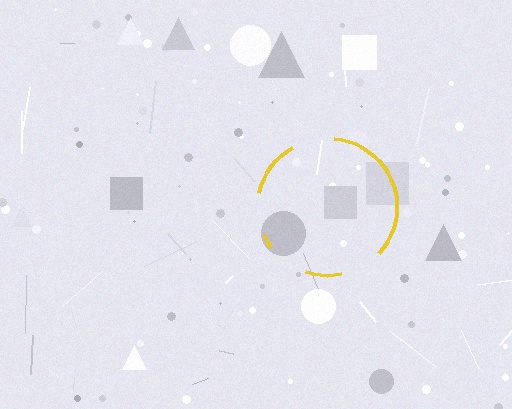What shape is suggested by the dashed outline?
The dashed outline suggests a circle.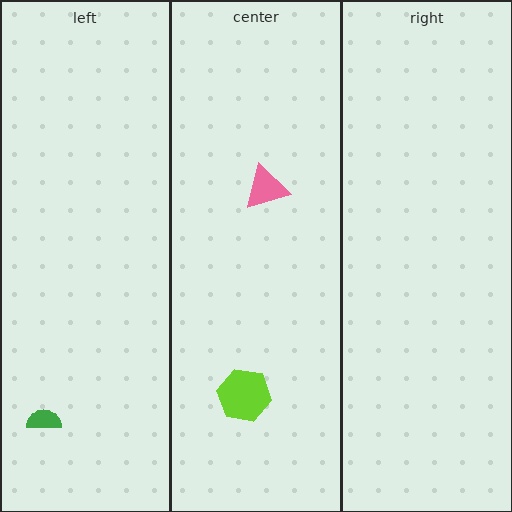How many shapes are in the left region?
1.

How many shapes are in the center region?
2.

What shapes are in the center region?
The lime hexagon, the pink triangle.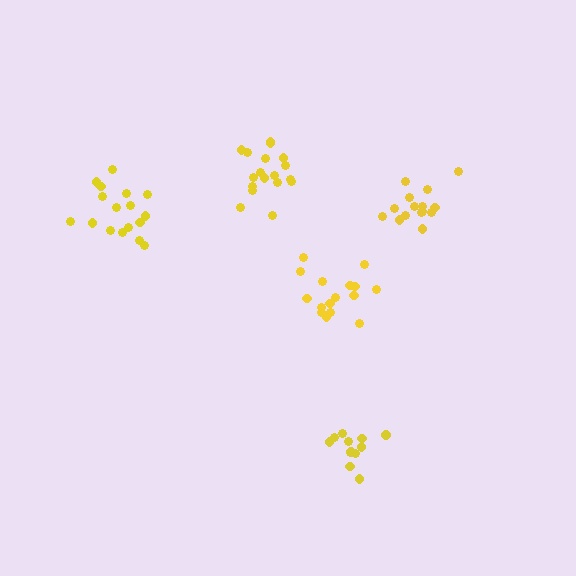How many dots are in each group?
Group 1: 17 dots, Group 2: 12 dots, Group 3: 18 dots, Group 4: 16 dots, Group 5: 15 dots (78 total).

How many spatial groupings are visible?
There are 5 spatial groupings.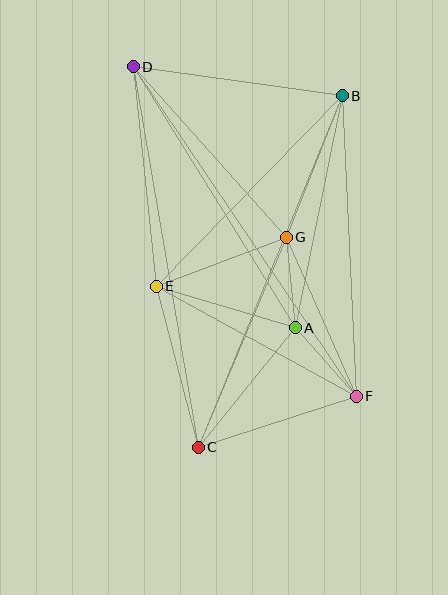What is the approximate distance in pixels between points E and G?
The distance between E and G is approximately 139 pixels.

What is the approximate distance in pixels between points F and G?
The distance between F and G is approximately 173 pixels.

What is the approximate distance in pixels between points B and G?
The distance between B and G is approximately 152 pixels.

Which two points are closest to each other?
Points A and G are closest to each other.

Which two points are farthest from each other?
Points D and F are farthest from each other.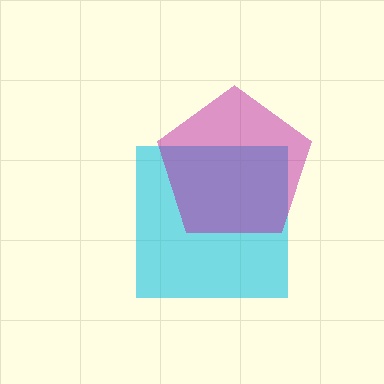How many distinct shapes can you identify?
There are 2 distinct shapes: a cyan square, a magenta pentagon.